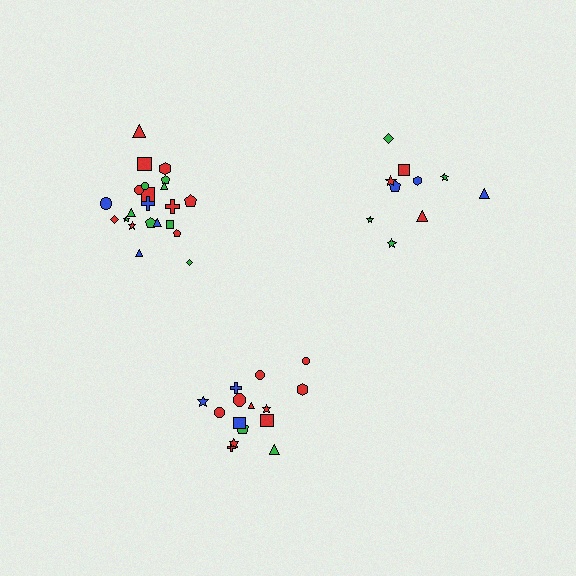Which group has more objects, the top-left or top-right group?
The top-left group.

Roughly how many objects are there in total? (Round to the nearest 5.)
Roughly 45 objects in total.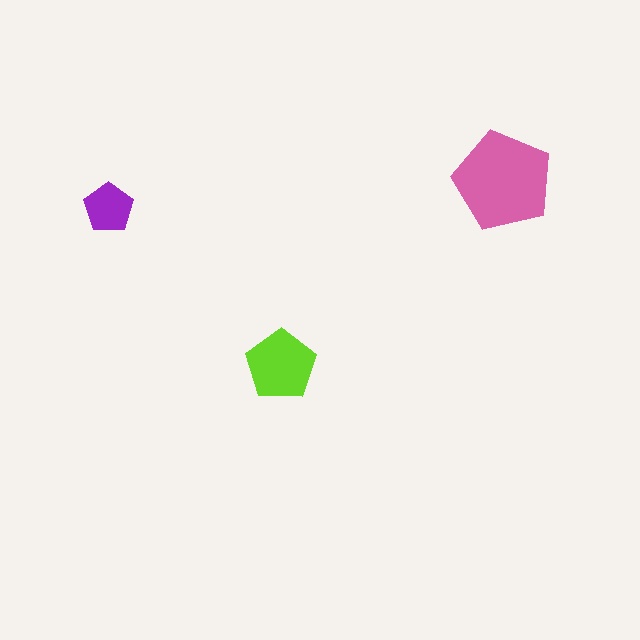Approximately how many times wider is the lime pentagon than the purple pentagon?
About 1.5 times wider.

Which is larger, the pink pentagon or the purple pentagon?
The pink one.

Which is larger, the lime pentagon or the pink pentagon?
The pink one.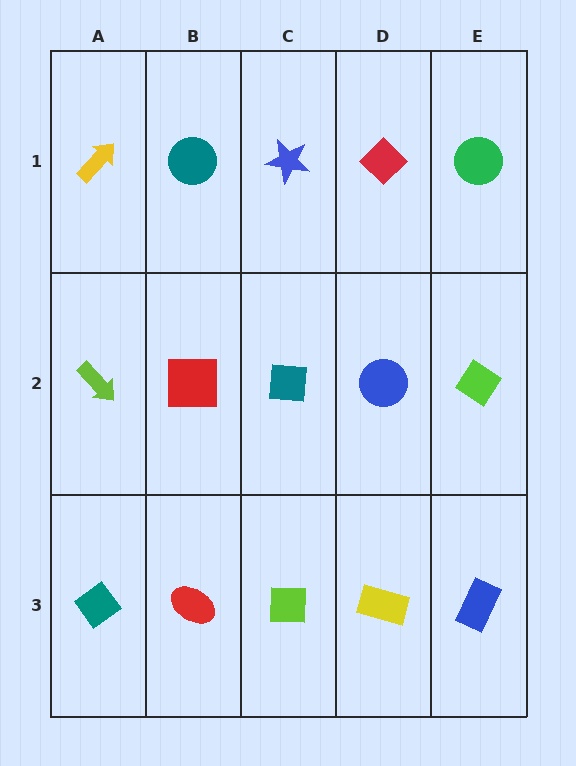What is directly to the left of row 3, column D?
A lime square.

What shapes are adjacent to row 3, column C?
A teal square (row 2, column C), a red ellipse (row 3, column B), a yellow rectangle (row 3, column D).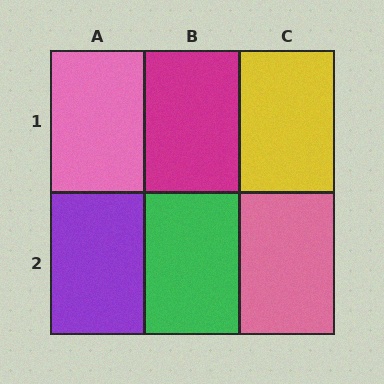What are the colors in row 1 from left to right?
Pink, magenta, yellow.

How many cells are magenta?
1 cell is magenta.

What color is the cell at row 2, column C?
Pink.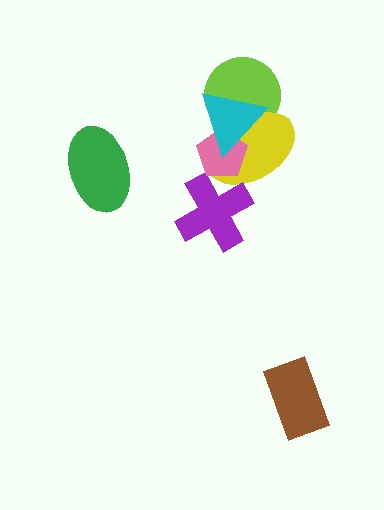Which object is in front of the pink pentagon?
The cyan triangle is in front of the pink pentagon.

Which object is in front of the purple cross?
The pink pentagon is in front of the purple cross.